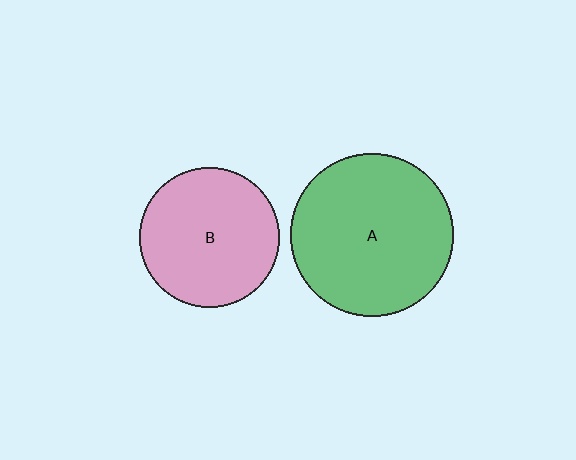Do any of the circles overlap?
No, none of the circles overlap.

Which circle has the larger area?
Circle A (green).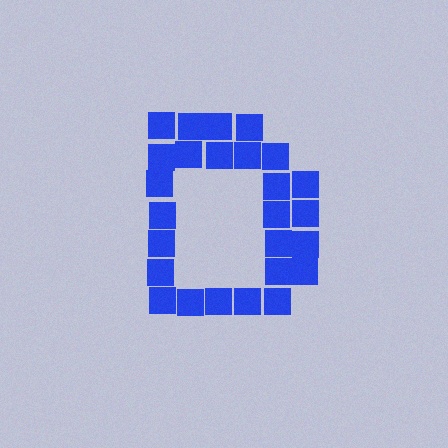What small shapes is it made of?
It is made of small squares.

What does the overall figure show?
The overall figure shows the letter D.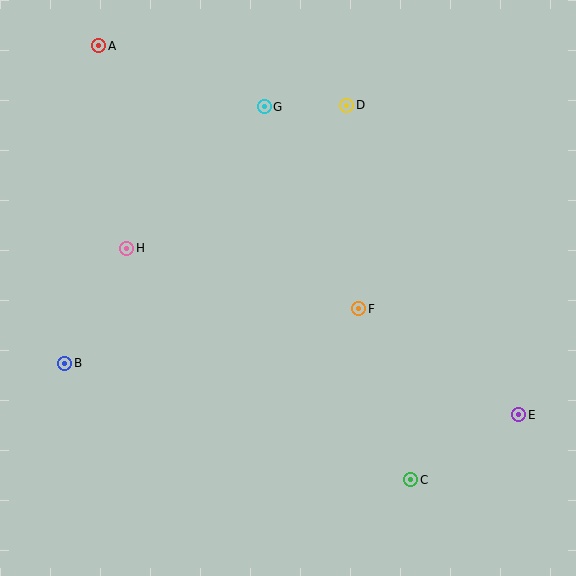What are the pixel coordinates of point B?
Point B is at (65, 363).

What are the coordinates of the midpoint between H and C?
The midpoint between H and C is at (269, 364).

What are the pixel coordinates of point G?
Point G is at (264, 107).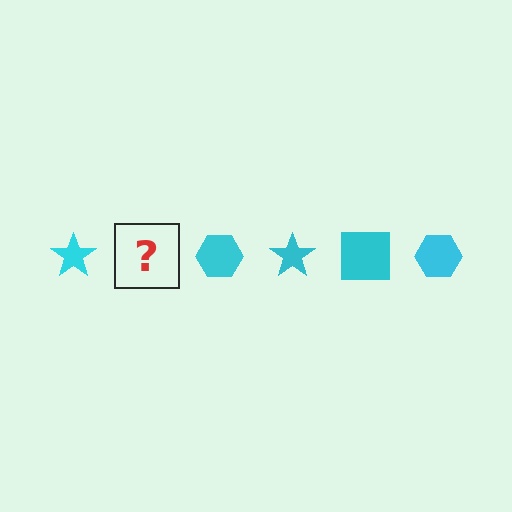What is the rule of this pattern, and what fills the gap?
The rule is that the pattern cycles through star, square, hexagon shapes in cyan. The gap should be filled with a cyan square.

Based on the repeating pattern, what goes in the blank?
The blank should be a cyan square.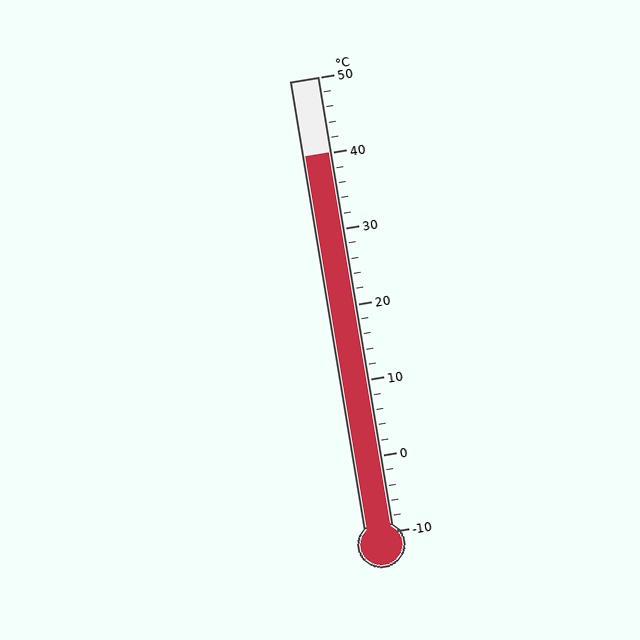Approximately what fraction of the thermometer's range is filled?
The thermometer is filled to approximately 85% of its range.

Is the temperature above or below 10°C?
The temperature is above 10°C.